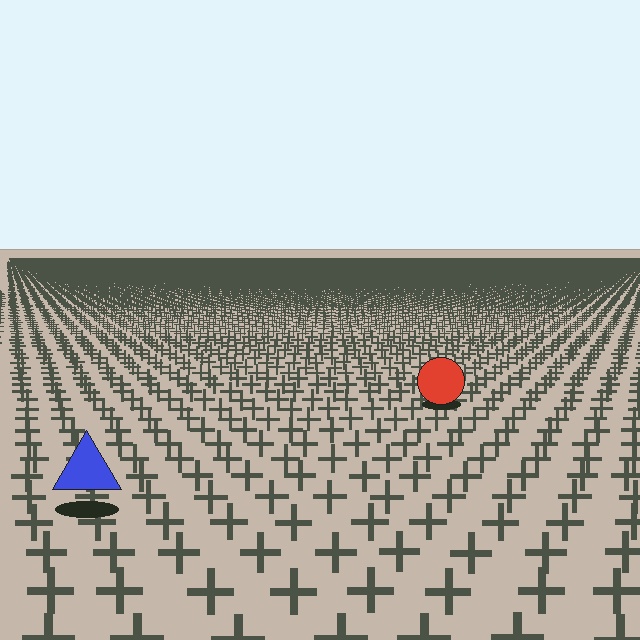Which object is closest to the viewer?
The blue triangle is closest. The texture marks near it are larger and more spread out.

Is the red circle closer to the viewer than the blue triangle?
No. The blue triangle is closer — you can tell from the texture gradient: the ground texture is coarser near it.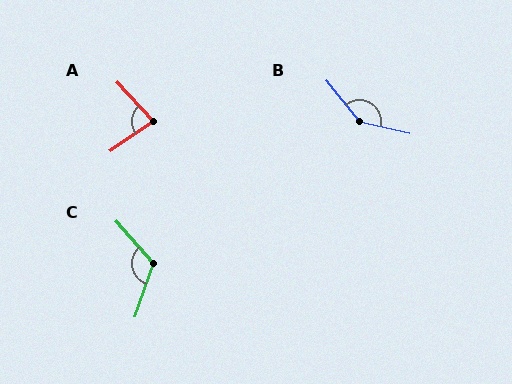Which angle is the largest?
B, at approximately 141 degrees.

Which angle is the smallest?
A, at approximately 82 degrees.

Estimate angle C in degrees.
Approximately 120 degrees.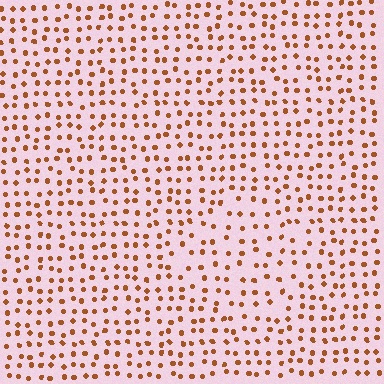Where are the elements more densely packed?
The elements are more densely packed outside the diamond boundary.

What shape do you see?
I see a diamond.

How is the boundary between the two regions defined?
The boundary is defined by a change in element density (approximately 1.4x ratio). All elements are the same color, size, and shape.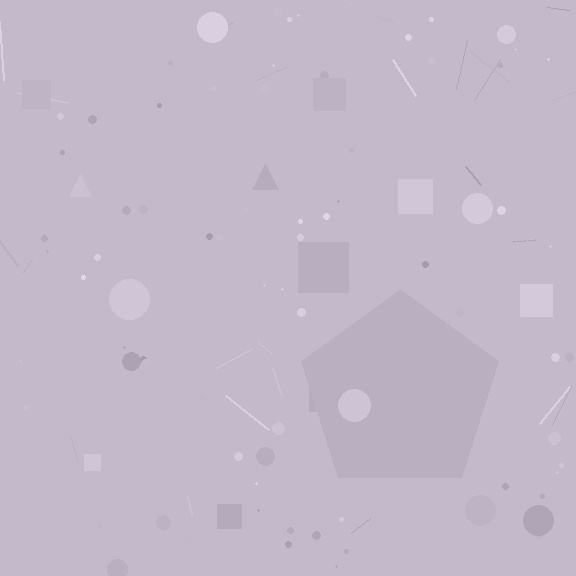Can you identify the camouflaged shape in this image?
The camouflaged shape is a pentagon.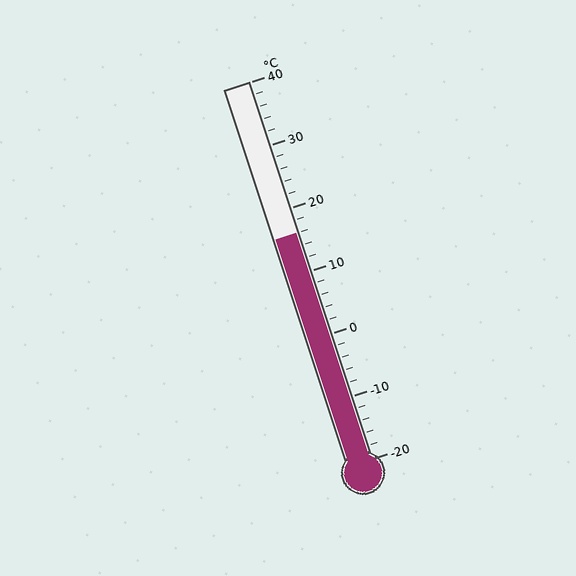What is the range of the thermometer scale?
The thermometer scale ranges from -20°C to 40°C.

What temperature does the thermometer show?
The thermometer shows approximately 16°C.